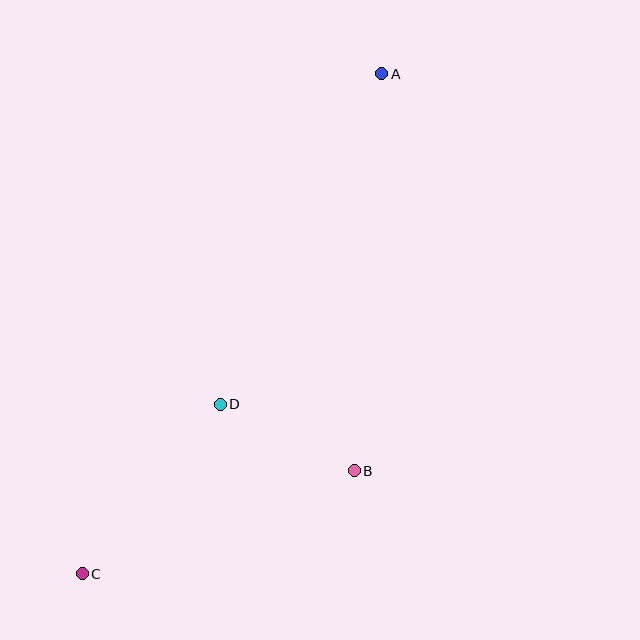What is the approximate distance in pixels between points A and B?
The distance between A and B is approximately 398 pixels.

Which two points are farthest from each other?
Points A and C are farthest from each other.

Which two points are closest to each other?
Points B and D are closest to each other.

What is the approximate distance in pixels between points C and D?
The distance between C and D is approximately 219 pixels.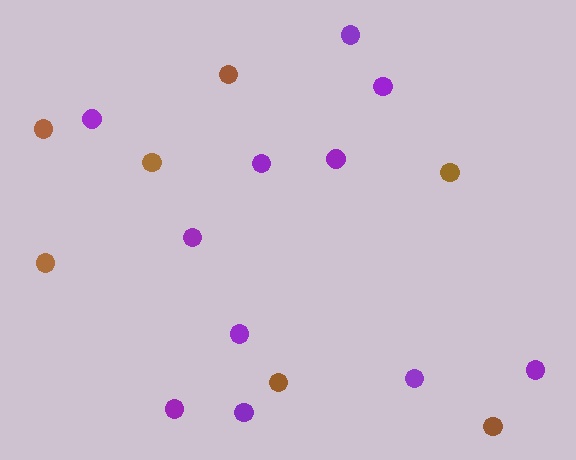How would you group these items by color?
There are 2 groups: one group of purple circles (11) and one group of brown circles (7).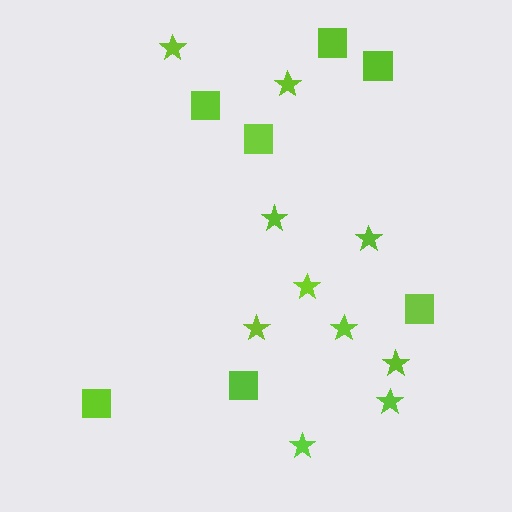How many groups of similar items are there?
There are 2 groups: one group of stars (10) and one group of squares (7).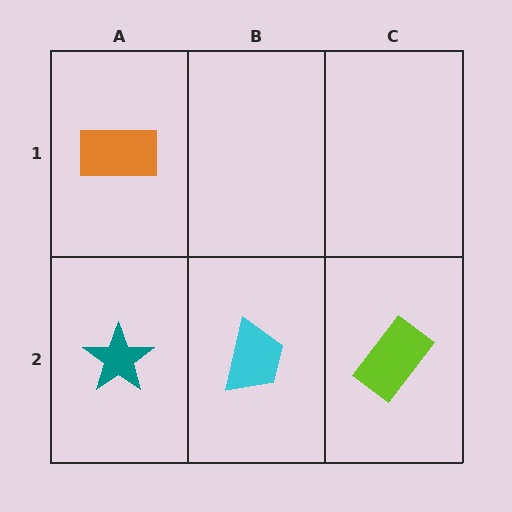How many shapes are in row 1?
1 shape.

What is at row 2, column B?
A cyan trapezoid.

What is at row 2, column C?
A lime rectangle.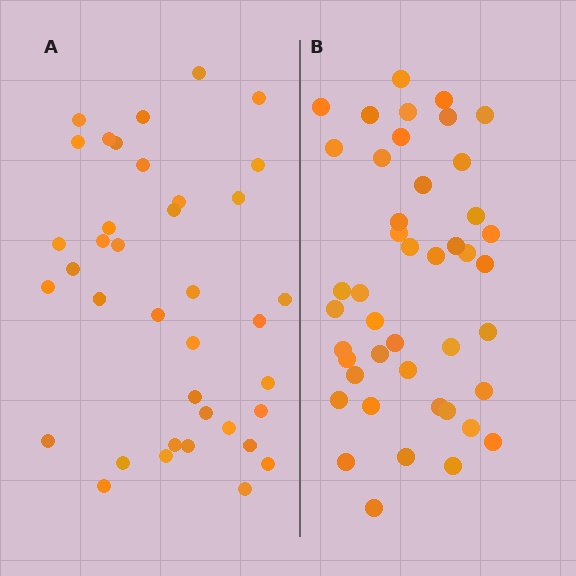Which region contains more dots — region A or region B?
Region B (the right region) has more dots.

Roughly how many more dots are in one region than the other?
Region B has about 6 more dots than region A.